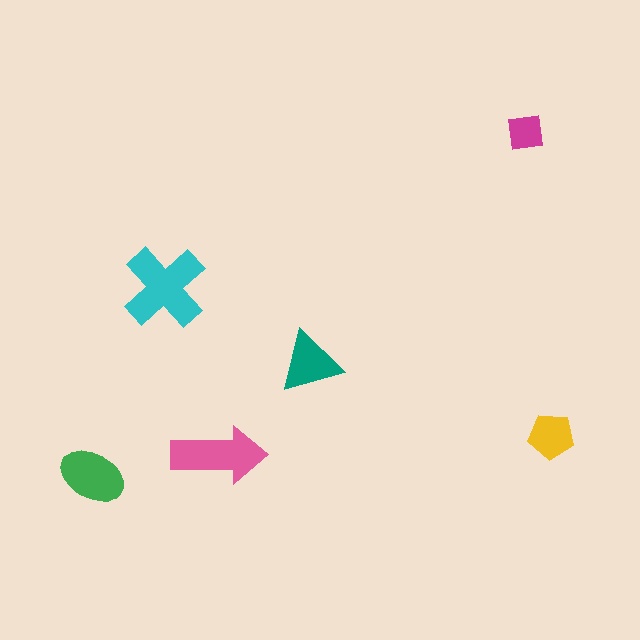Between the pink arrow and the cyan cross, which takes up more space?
The cyan cross.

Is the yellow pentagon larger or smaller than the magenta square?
Larger.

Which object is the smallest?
The magenta square.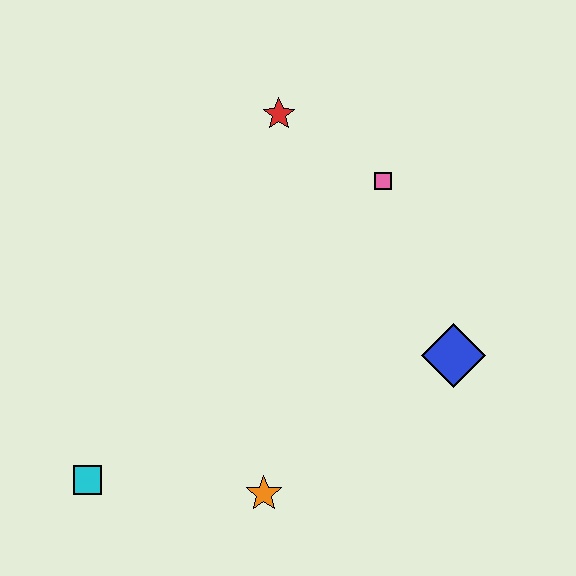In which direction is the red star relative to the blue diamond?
The red star is above the blue diamond.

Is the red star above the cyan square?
Yes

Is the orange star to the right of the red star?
No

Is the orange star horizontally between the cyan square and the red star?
Yes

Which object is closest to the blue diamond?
The pink square is closest to the blue diamond.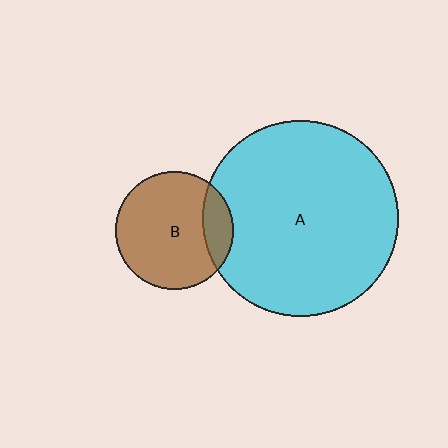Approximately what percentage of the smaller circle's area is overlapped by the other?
Approximately 15%.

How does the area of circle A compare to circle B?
Approximately 2.7 times.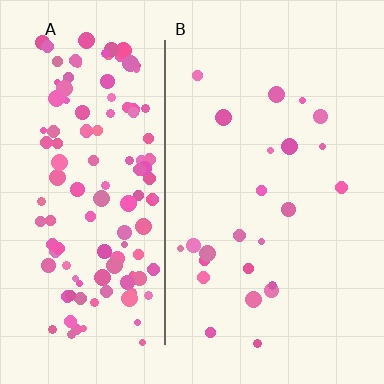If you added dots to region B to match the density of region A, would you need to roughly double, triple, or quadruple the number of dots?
Approximately quadruple.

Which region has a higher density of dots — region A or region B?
A (the left).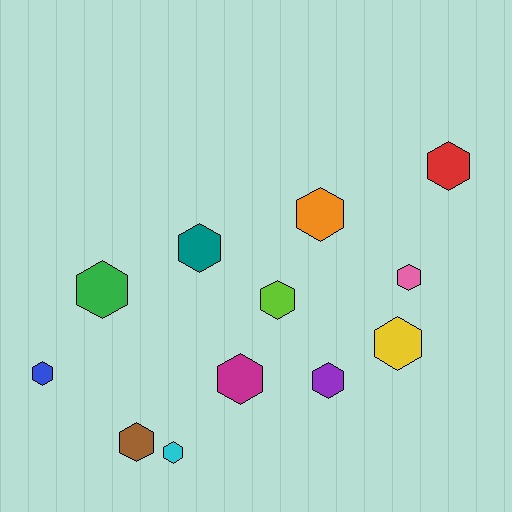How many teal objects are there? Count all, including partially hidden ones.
There is 1 teal object.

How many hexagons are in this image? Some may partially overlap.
There are 12 hexagons.